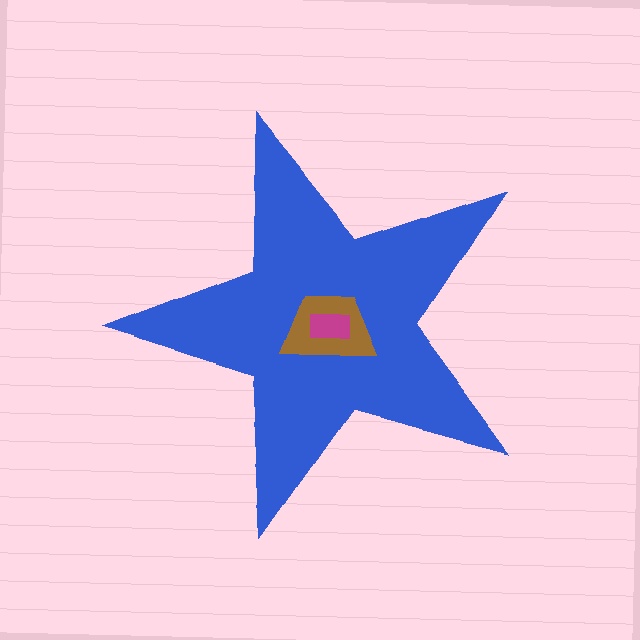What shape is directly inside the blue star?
The brown trapezoid.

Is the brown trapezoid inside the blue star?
Yes.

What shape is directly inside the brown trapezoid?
The magenta rectangle.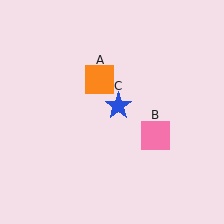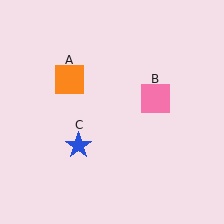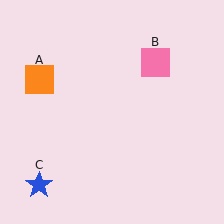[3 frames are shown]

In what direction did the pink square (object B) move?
The pink square (object B) moved up.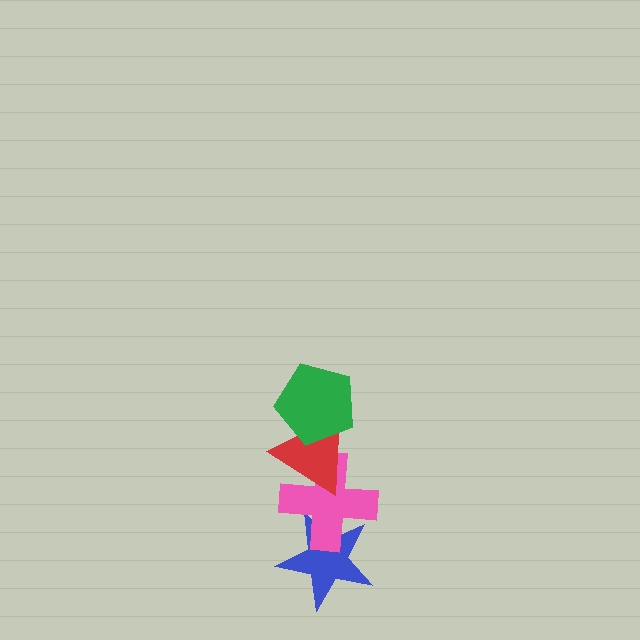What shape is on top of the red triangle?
The green pentagon is on top of the red triangle.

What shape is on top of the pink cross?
The red triangle is on top of the pink cross.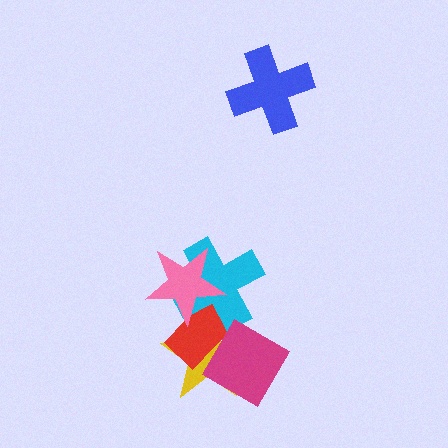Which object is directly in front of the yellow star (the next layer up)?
The red rectangle is directly in front of the yellow star.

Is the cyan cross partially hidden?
Yes, it is partially covered by another shape.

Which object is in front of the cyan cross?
The pink star is in front of the cyan cross.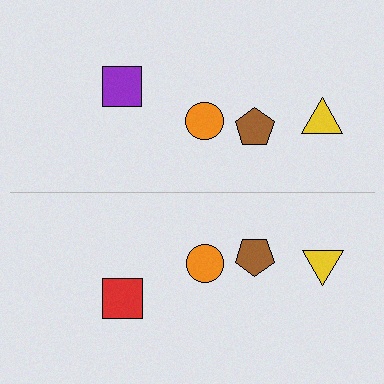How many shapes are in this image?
There are 8 shapes in this image.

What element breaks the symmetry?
The red square on the bottom side breaks the symmetry — its mirror counterpart is purple.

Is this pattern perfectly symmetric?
No, the pattern is not perfectly symmetric. The red square on the bottom side breaks the symmetry — its mirror counterpart is purple.